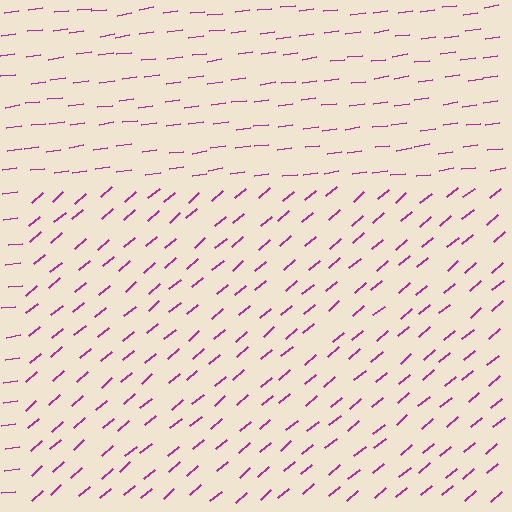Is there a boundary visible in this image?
Yes, there is a texture boundary formed by a change in line orientation.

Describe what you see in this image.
The image is filled with small magenta line segments. A rectangle region in the image has lines oriented differently from the surrounding lines, creating a visible texture boundary.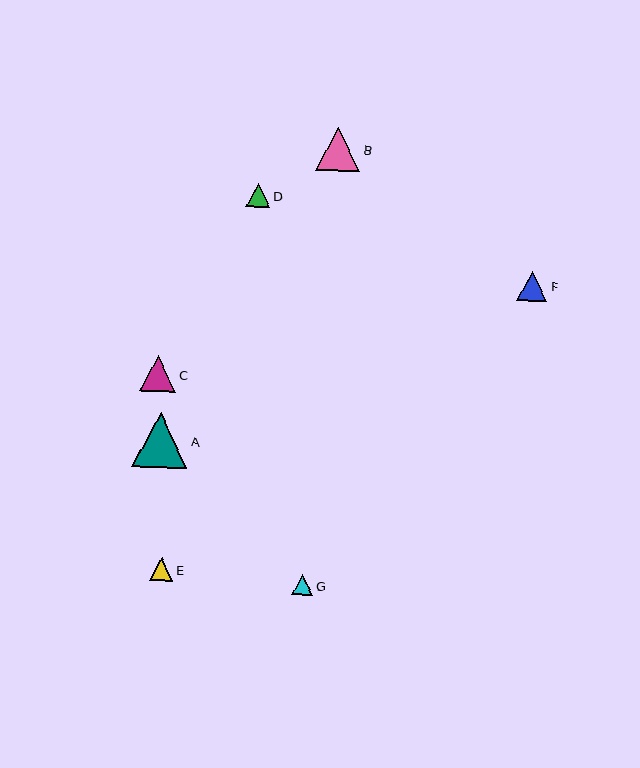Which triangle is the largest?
Triangle A is the largest with a size of approximately 55 pixels.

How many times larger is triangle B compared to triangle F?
Triangle B is approximately 1.5 times the size of triangle F.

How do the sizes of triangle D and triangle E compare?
Triangle D and triangle E are approximately the same size.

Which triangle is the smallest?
Triangle G is the smallest with a size of approximately 21 pixels.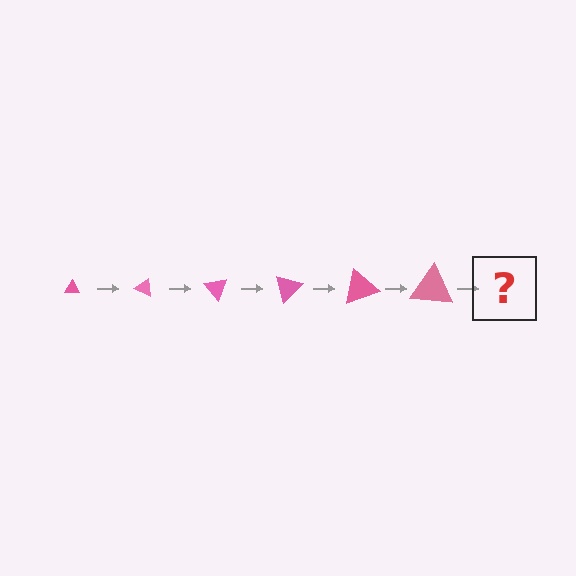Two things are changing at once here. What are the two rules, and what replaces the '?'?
The two rules are that the triangle grows larger each step and it rotates 25 degrees each step. The '?' should be a triangle, larger than the previous one and rotated 150 degrees from the start.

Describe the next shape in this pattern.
It should be a triangle, larger than the previous one and rotated 150 degrees from the start.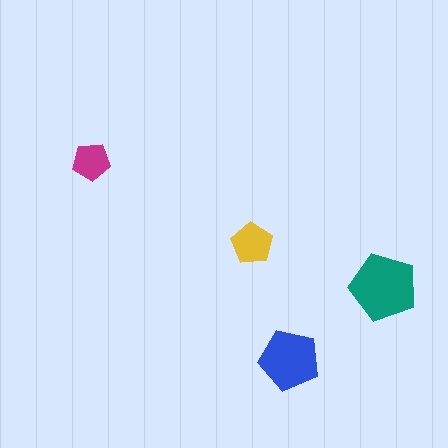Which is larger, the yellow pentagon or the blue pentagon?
The blue one.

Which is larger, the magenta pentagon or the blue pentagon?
The blue one.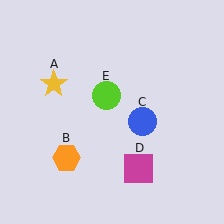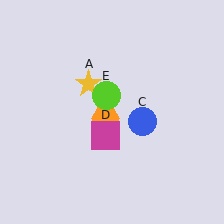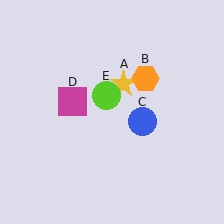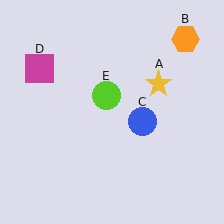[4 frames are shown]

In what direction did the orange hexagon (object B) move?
The orange hexagon (object B) moved up and to the right.